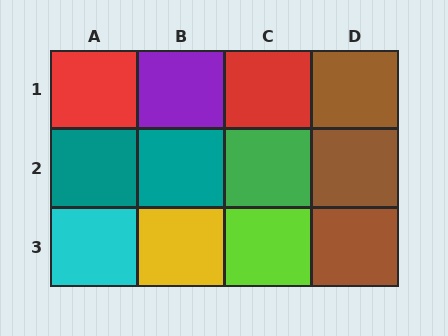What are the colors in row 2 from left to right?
Teal, teal, green, brown.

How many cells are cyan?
1 cell is cyan.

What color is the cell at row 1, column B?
Purple.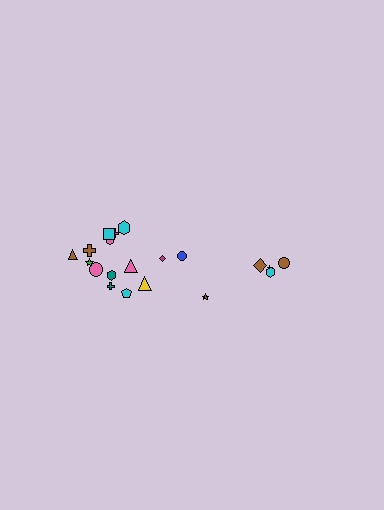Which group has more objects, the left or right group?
The left group.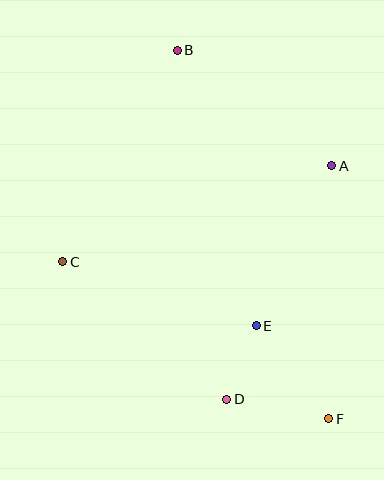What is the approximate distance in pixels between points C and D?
The distance between C and D is approximately 214 pixels.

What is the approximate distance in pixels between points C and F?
The distance between C and F is approximately 309 pixels.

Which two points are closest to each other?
Points D and E are closest to each other.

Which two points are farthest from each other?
Points B and F are farthest from each other.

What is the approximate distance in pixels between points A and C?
The distance between A and C is approximately 286 pixels.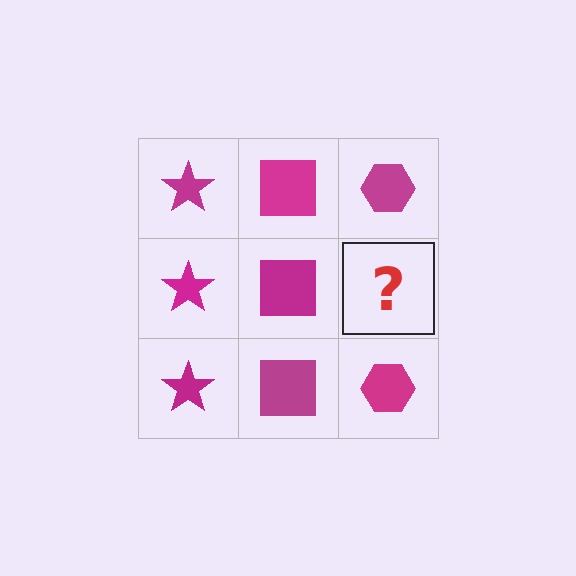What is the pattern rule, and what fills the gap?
The rule is that each column has a consistent shape. The gap should be filled with a magenta hexagon.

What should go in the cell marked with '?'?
The missing cell should contain a magenta hexagon.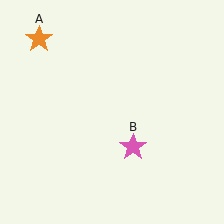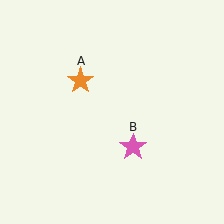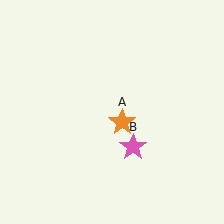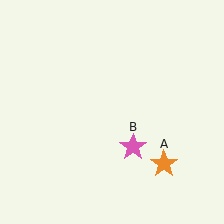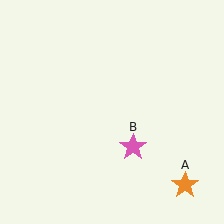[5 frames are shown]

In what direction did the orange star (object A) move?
The orange star (object A) moved down and to the right.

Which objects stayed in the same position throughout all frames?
Pink star (object B) remained stationary.